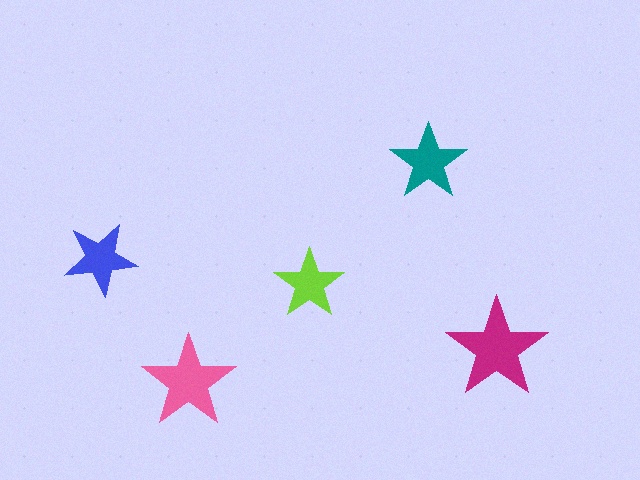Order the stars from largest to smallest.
the magenta one, the pink one, the teal one, the blue one, the lime one.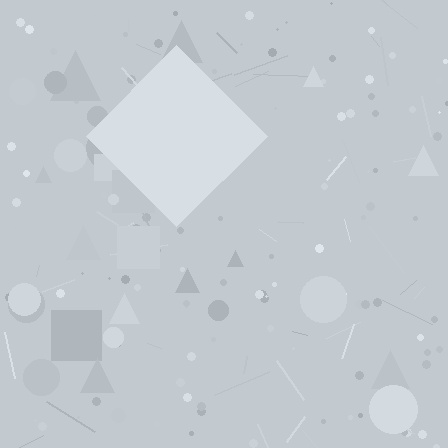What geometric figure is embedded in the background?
A diamond is embedded in the background.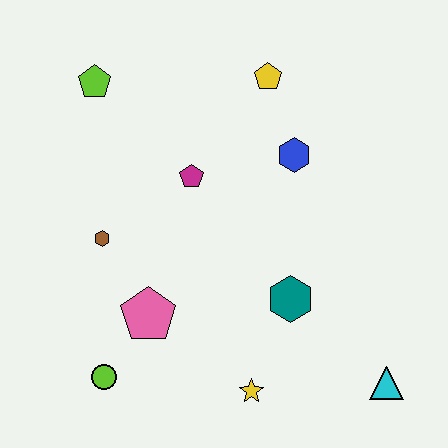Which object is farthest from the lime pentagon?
The cyan triangle is farthest from the lime pentagon.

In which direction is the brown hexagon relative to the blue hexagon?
The brown hexagon is to the left of the blue hexagon.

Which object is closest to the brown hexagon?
The pink pentagon is closest to the brown hexagon.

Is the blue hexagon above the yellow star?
Yes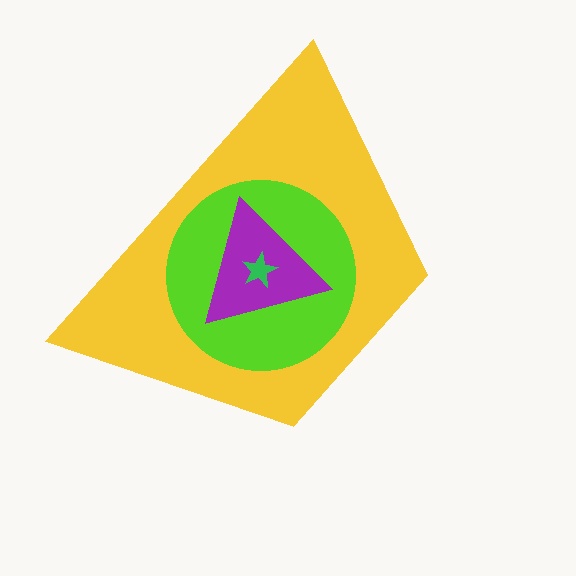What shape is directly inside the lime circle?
The purple triangle.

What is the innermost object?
The green star.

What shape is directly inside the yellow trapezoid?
The lime circle.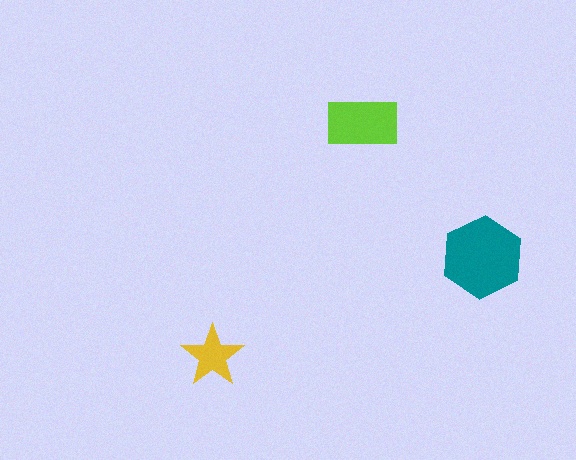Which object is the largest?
The teal hexagon.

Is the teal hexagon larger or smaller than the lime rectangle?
Larger.